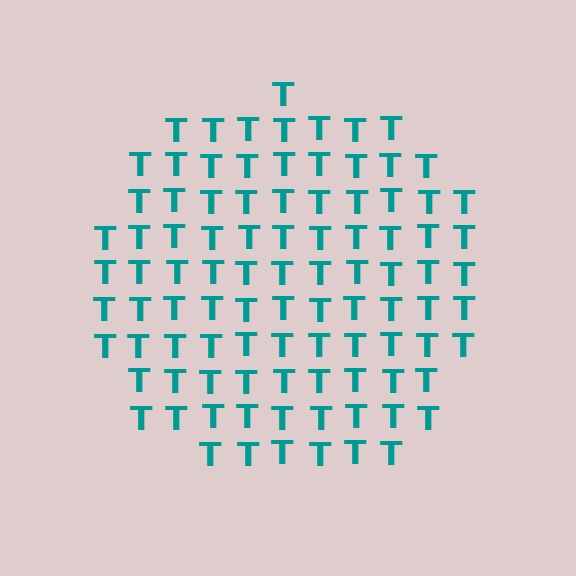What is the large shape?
The large shape is a circle.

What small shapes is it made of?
It is made of small letter T's.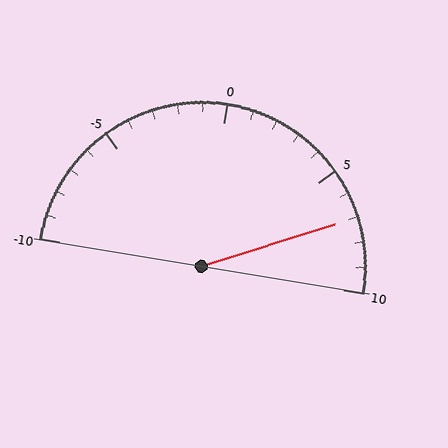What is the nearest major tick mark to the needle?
The nearest major tick mark is 5.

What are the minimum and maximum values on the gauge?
The gauge ranges from -10 to 10.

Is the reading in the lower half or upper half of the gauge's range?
The reading is in the upper half of the range (-10 to 10).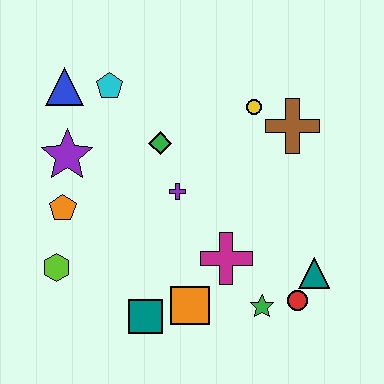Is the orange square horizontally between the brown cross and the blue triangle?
Yes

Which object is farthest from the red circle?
The blue triangle is farthest from the red circle.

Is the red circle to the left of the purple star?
No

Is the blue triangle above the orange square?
Yes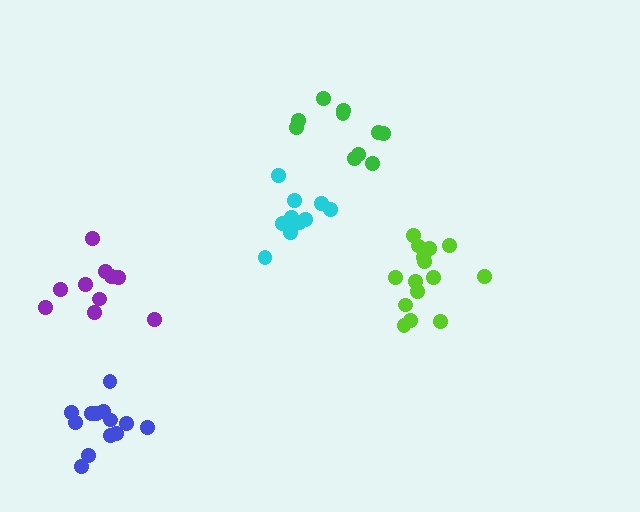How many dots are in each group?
Group 1: 10 dots, Group 2: 15 dots, Group 3: 10 dots, Group 4: 11 dots, Group 5: 13 dots (59 total).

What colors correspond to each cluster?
The clusters are colored: purple, lime, green, cyan, blue.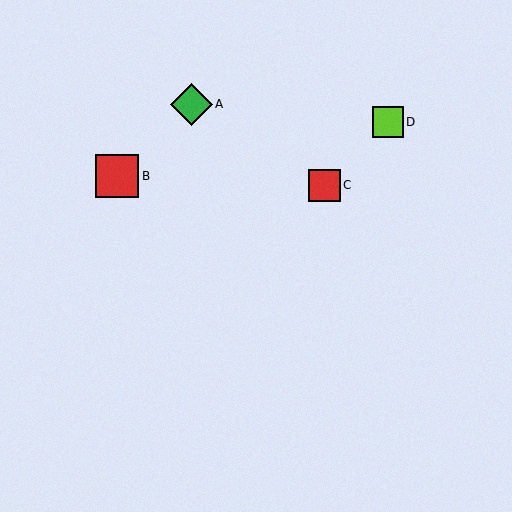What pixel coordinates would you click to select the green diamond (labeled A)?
Click at (191, 104) to select the green diamond A.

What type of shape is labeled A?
Shape A is a green diamond.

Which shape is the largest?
The red square (labeled B) is the largest.